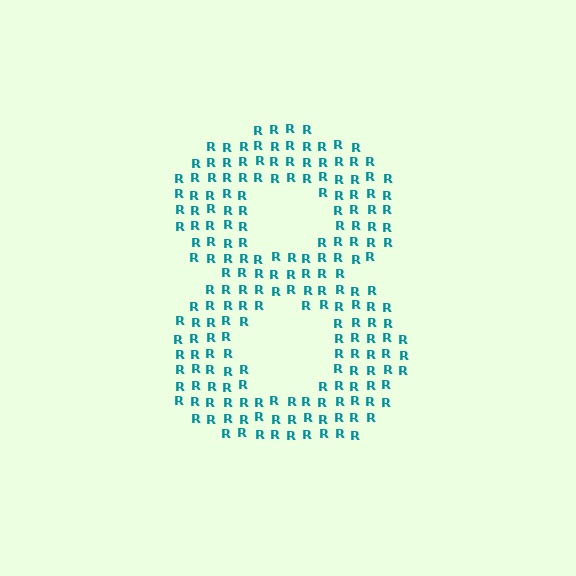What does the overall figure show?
The overall figure shows the digit 8.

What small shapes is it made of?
It is made of small letter R's.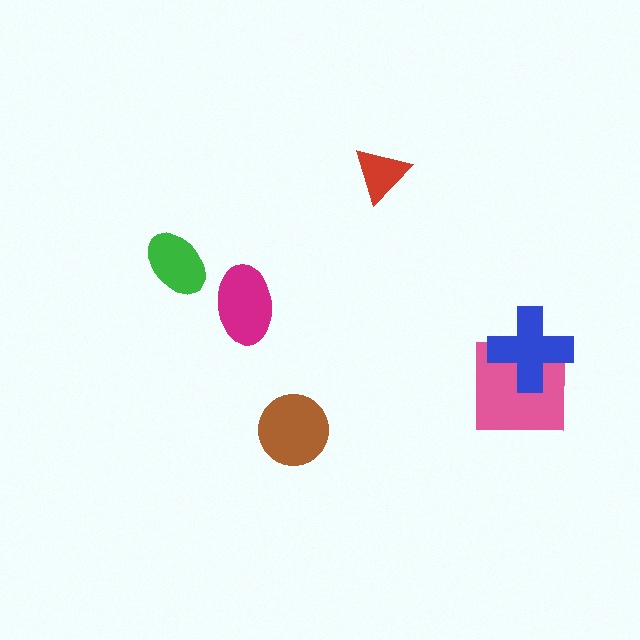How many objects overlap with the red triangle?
0 objects overlap with the red triangle.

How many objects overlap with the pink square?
1 object overlaps with the pink square.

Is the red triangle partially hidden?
No, no other shape covers it.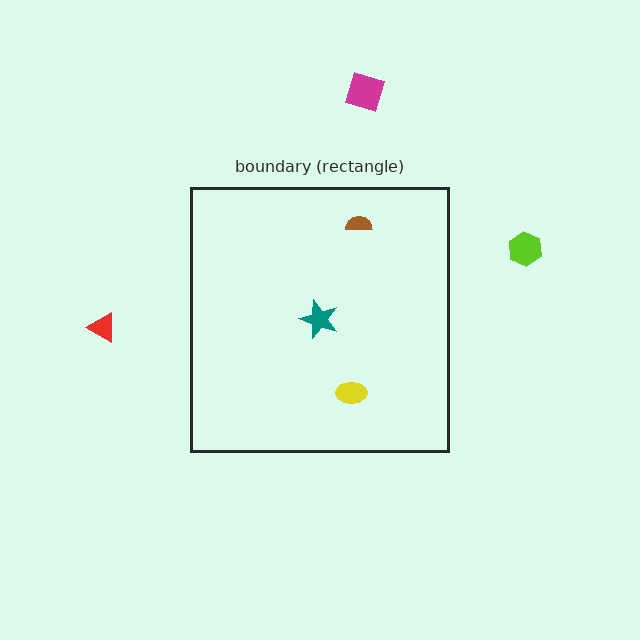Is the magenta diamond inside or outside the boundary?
Outside.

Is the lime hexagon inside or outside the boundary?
Outside.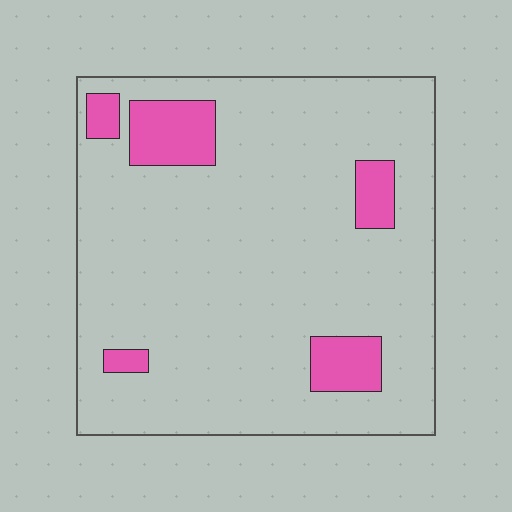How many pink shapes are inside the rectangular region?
5.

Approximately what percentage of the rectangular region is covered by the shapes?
Approximately 10%.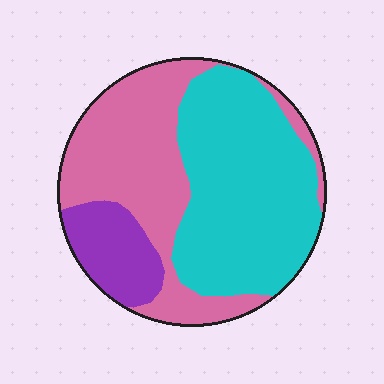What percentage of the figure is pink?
Pink takes up about two fifths (2/5) of the figure.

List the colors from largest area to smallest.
From largest to smallest: cyan, pink, purple.